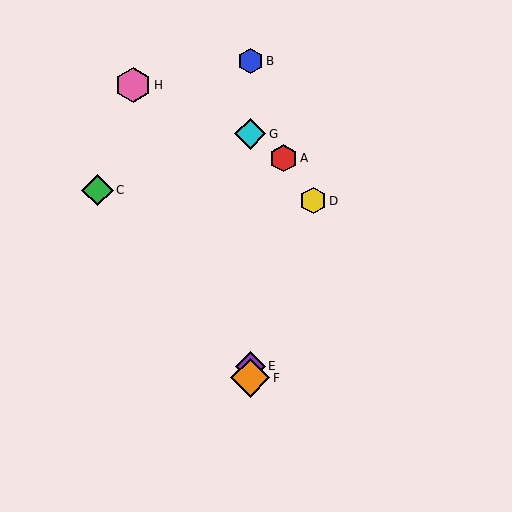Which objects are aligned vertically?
Objects B, E, F, G are aligned vertically.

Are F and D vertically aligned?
No, F is at x≈250 and D is at x≈313.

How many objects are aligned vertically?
4 objects (B, E, F, G) are aligned vertically.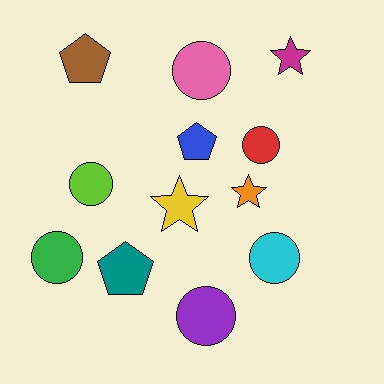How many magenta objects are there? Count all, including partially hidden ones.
There is 1 magenta object.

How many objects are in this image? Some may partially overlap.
There are 12 objects.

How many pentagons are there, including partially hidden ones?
There are 3 pentagons.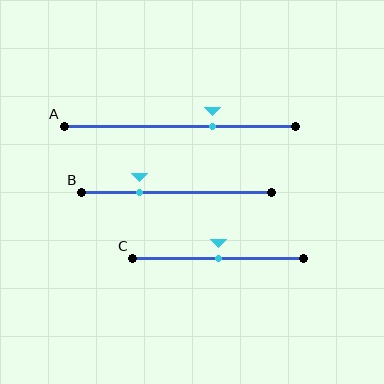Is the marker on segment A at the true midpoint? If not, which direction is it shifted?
No, the marker on segment A is shifted to the right by about 14% of the segment length.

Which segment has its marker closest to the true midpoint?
Segment C has its marker closest to the true midpoint.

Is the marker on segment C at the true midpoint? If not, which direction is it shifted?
Yes, the marker on segment C is at the true midpoint.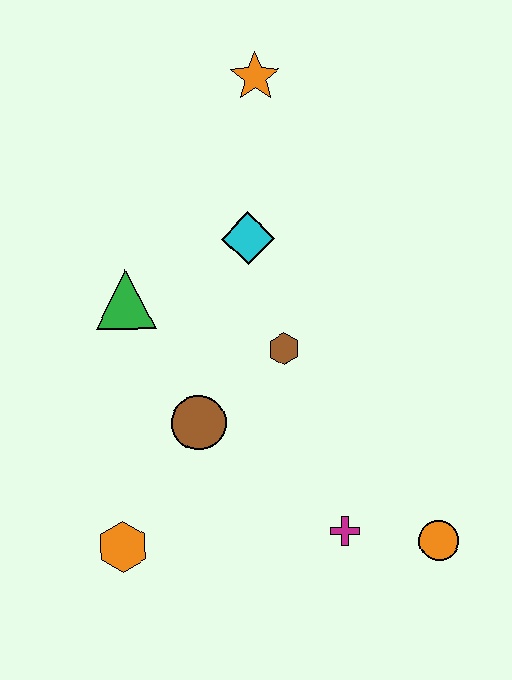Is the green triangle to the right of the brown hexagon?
No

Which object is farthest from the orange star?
The orange circle is farthest from the orange star.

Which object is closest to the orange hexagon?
The brown circle is closest to the orange hexagon.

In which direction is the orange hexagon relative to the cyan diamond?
The orange hexagon is below the cyan diamond.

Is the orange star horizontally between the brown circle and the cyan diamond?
No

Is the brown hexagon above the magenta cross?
Yes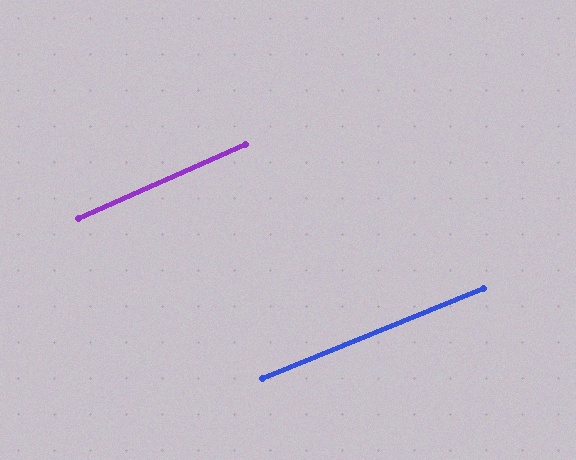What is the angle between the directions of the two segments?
Approximately 2 degrees.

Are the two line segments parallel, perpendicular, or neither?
Parallel — their directions differ by only 1.7°.